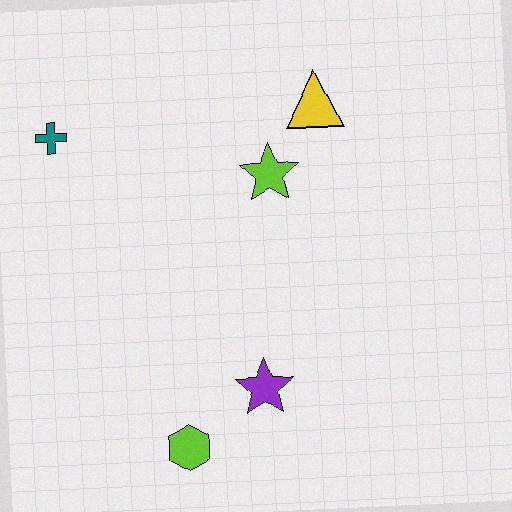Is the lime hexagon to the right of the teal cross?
Yes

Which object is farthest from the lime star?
The lime hexagon is farthest from the lime star.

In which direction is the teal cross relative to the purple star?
The teal cross is above the purple star.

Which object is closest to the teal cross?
The lime star is closest to the teal cross.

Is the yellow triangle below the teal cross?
No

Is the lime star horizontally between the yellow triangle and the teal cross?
Yes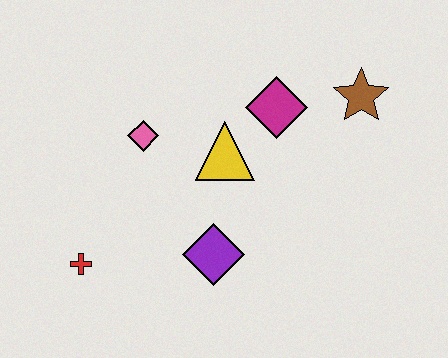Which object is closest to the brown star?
The magenta diamond is closest to the brown star.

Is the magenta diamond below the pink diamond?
No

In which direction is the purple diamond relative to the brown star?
The purple diamond is below the brown star.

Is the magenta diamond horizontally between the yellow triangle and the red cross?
No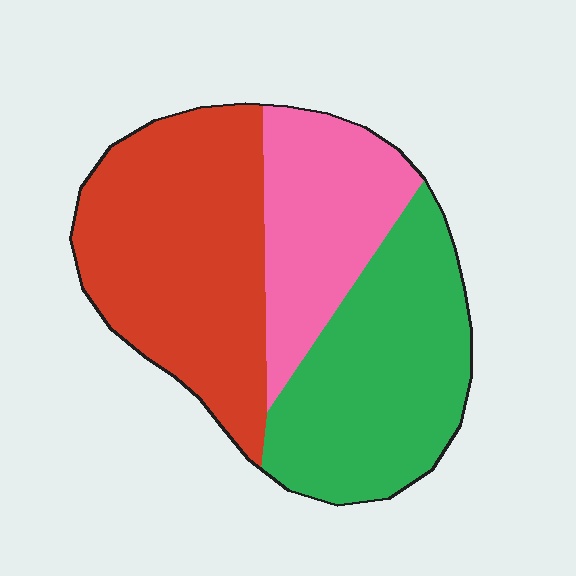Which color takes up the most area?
Red, at roughly 40%.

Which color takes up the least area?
Pink, at roughly 25%.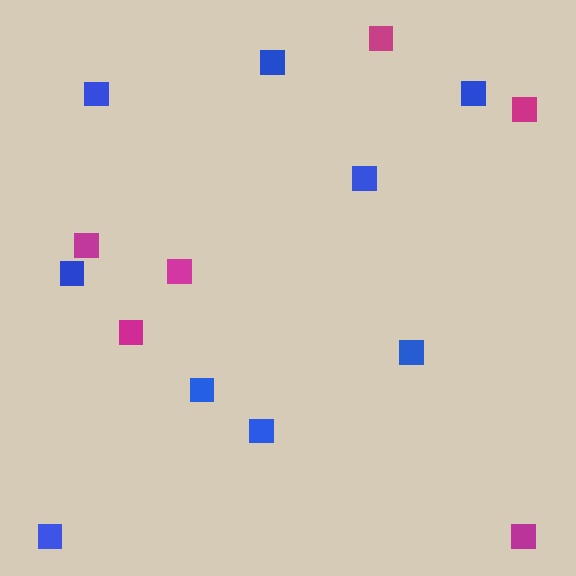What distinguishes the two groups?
There are 2 groups: one group of blue squares (9) and one group of magenta squares (6).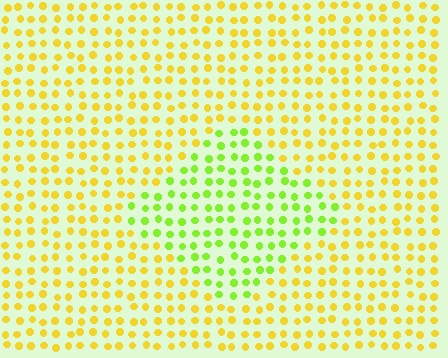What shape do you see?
I see a diamond.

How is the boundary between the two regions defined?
The boundary is defined purely by a slight shift in hue (about 43 degrees). Spacing, size, and orientation are identical on both sides.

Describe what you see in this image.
The image is filled with small yellow elements in a uniform arrangement. A diamond-shaped region is visible where the elements are tinted to a slightly different hue, forming a subtle color boundary.